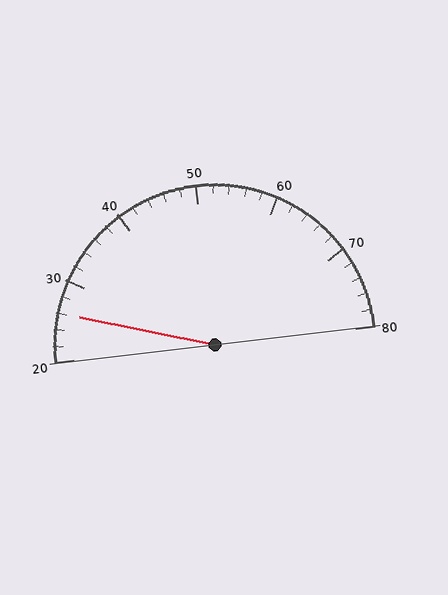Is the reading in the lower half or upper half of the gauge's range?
The reading is in the lower half of the range (20 to 80).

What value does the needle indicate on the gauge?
The needle indicates approximately 26.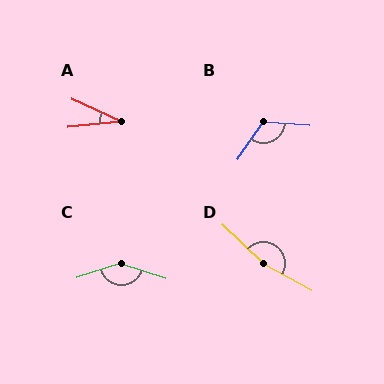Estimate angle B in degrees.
Approximately 120 degrees.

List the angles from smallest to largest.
A (31°), B (120°), C (145°), D (165°).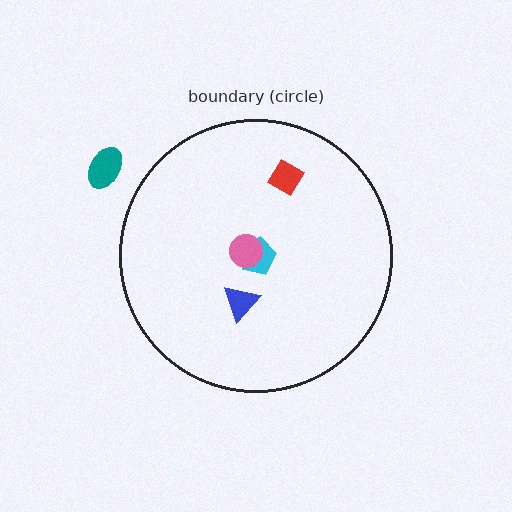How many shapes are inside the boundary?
4 inside, 1 outside.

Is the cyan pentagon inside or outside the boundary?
Inside.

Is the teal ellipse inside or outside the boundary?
Outside.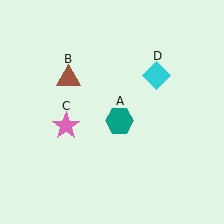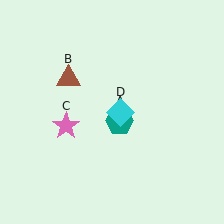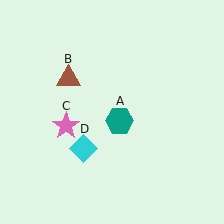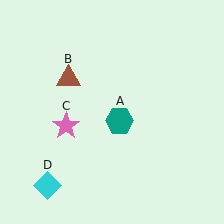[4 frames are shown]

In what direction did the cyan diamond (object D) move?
The cyan diamond (object D) moved down and to the left.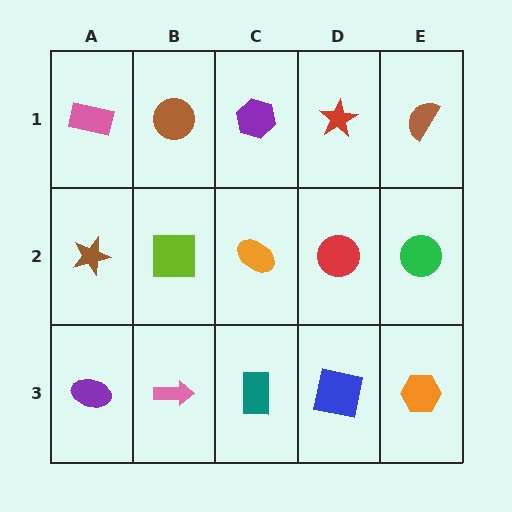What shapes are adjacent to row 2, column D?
A red star (row 1, column D), a blue square (row 3, column D), an orange ellipse (row 2, column C), a green circle (row 2, column E).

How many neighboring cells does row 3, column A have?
2.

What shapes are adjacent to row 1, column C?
An orange ellipse (row 2, column C), a brown circle (row 1, column B), a red star (row 1, column D).